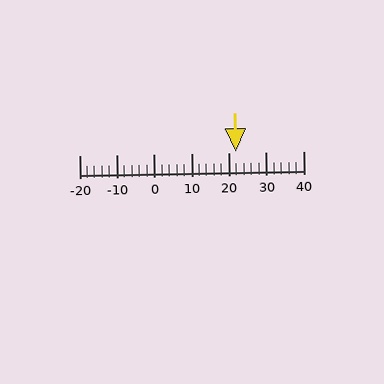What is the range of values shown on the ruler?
The ruler shows values from -20 to 40.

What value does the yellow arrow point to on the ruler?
The yellow arrow points to approximately 22.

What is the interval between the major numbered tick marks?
The major tick marks are spaced 10 units apart.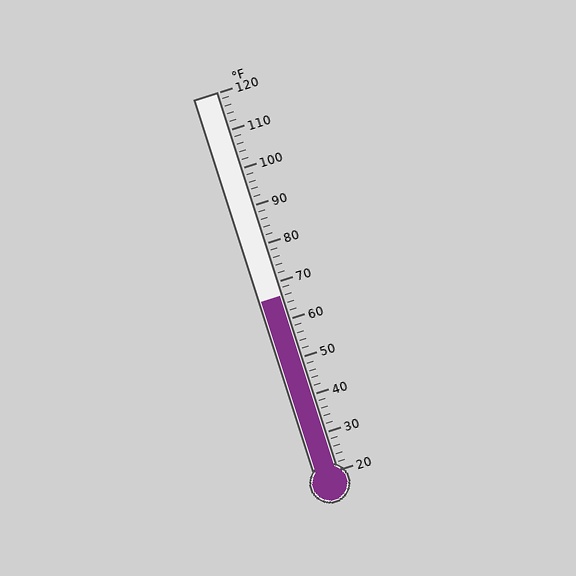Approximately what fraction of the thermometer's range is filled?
The thermometer is filled to approximately 45% of its range.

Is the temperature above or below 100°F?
The temperature is below 100°F.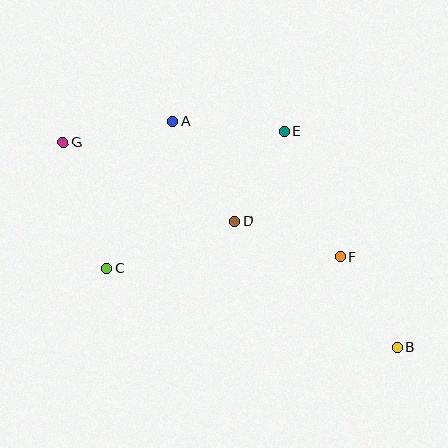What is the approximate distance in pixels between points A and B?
The distance between A and B is approximately 319 pixels.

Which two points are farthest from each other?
Points B and G are farthest from each other.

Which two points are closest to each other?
Points D and E are closest to each other.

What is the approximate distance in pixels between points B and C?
The distance between B and C is approximately 301 pixels.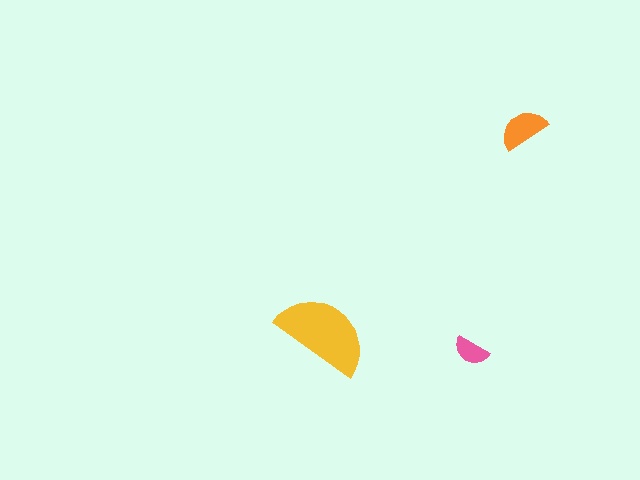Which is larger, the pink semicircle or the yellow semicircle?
The yellow one.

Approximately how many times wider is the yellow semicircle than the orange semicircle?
About 2 times wider.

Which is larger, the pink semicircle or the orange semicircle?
The orange one.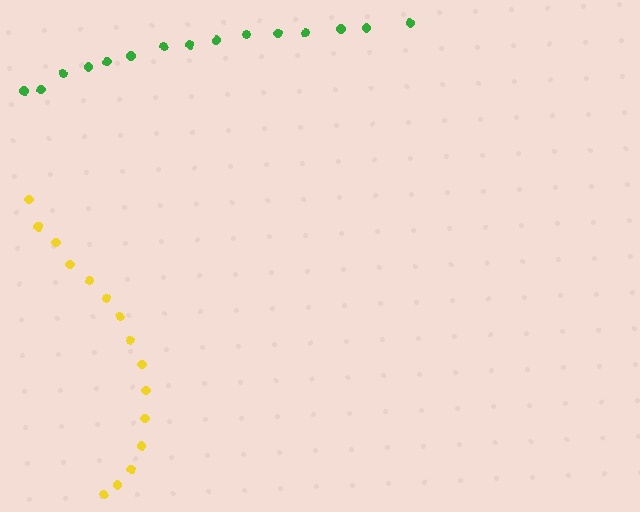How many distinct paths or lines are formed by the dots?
There are 2 distinct paths.